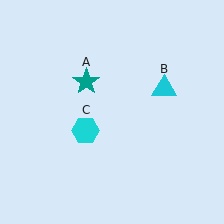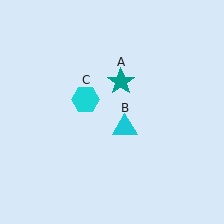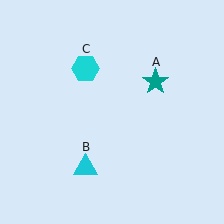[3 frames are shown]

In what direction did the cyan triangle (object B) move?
The cyan triangle (object B) moved down and to the left.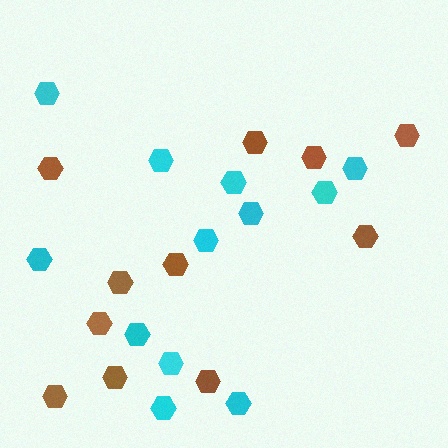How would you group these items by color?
There are 2 groups: one group of cyan hexagons (12) and one group of brown hexagons (11).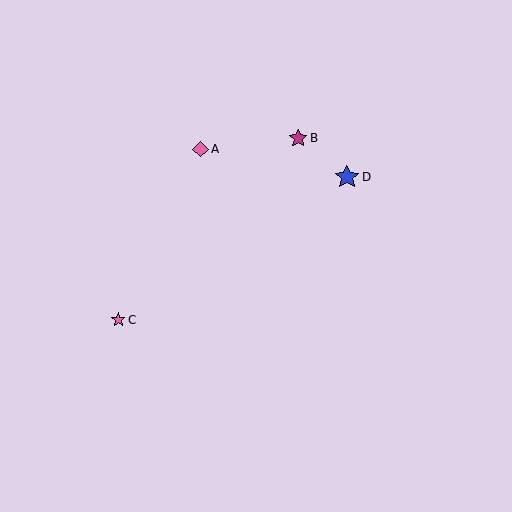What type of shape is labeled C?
Shape C is a pink star.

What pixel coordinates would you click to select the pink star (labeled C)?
Click at (118, 320) to select the pink star C.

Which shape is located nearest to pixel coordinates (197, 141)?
The pink diamond (labeled A) at (200, 149) is nearest to that location.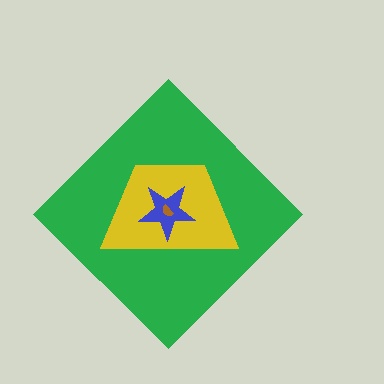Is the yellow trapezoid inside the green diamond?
Yes.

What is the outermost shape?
The green diamond.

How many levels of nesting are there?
4.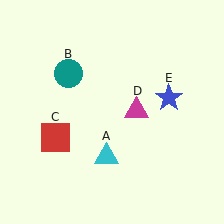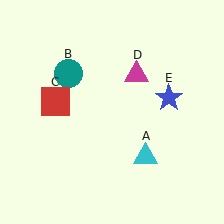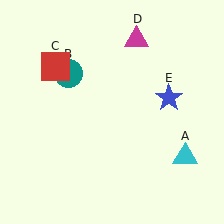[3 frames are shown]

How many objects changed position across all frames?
3 objects changed position: cyan triangle (object A), red square (object C), magenta triangle (object D).